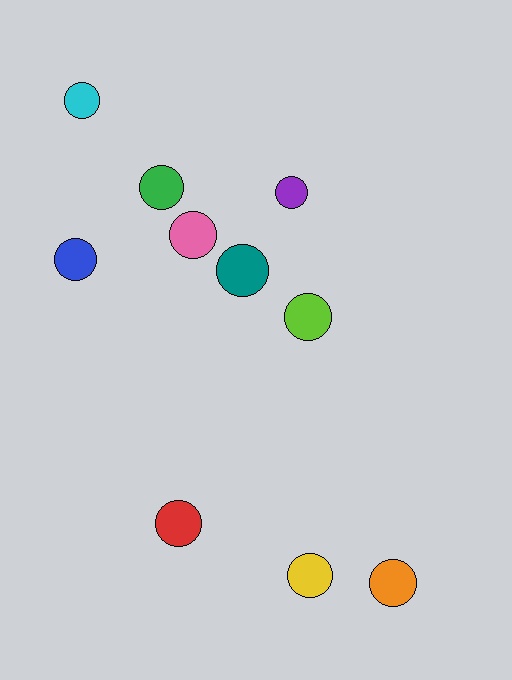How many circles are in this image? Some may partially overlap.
There are 10 circles.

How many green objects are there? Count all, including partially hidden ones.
There is 1 green object.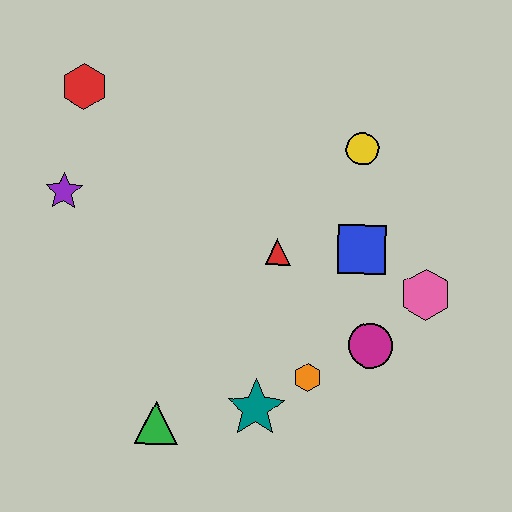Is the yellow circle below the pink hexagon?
No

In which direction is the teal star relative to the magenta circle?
The teal star is to the left of the magenta circle.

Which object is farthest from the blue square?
The red hexagon is farthest from the blue square.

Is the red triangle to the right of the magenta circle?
No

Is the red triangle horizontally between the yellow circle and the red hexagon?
Yes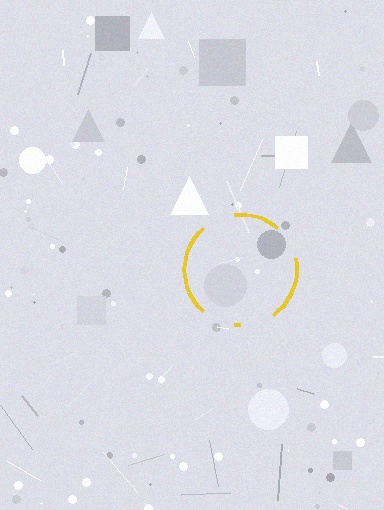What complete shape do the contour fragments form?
The contour fragments form a circle.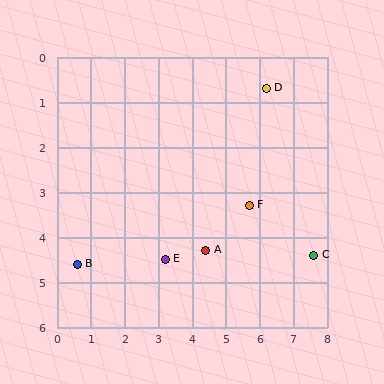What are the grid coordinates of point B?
Point B is at approximately (0.6, 4.6).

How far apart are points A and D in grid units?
Points A and D are about 4.0 grid units apart.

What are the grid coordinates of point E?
Point E is at approximately (3.2, 4.5).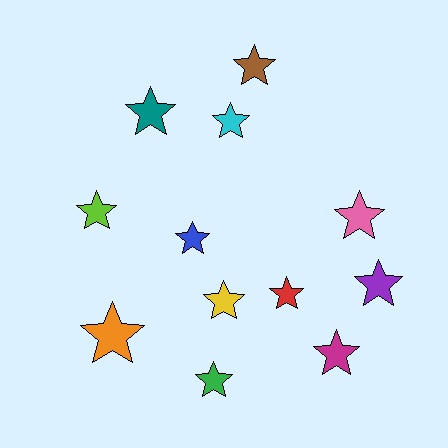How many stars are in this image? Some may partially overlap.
There are 12 stars.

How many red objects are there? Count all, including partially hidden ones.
There is 1 red object.